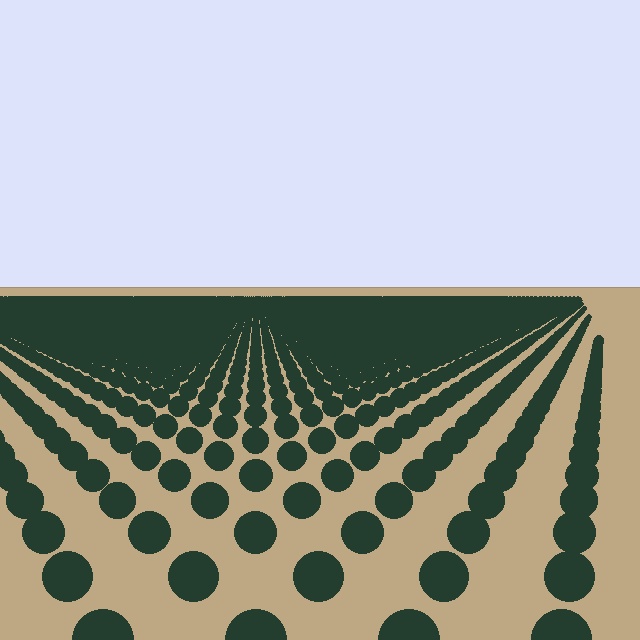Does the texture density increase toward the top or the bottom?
Density increases toward the top.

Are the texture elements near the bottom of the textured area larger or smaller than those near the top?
Larger. Near the bottom, elements are closer to the viewer and appear at a bigger on-screen size.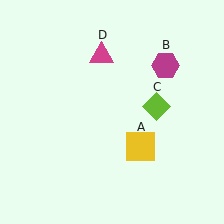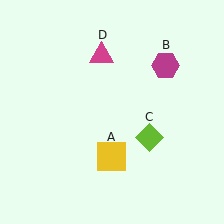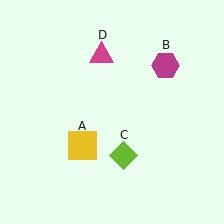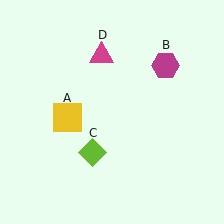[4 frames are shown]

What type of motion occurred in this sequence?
The yellow square (object A), lime diamond (object C) rotated clockwise around the center of the scene.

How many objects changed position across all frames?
2 objects changed position: yellow square (object A), lime diamond (object C).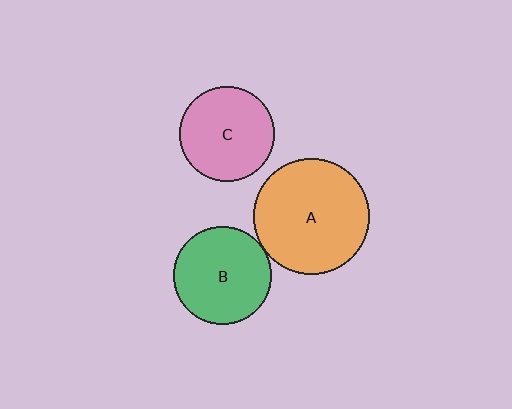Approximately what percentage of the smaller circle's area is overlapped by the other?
Approximately 5%.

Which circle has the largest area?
Circle A (orange).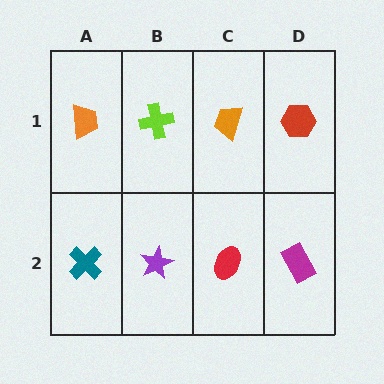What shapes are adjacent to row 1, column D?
A magenta rectangle (row 2, column D), an orange trapezoid (row 1, column C).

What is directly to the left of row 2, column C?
A purple star.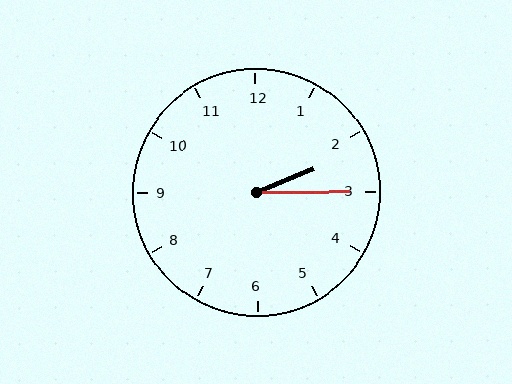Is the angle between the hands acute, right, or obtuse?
It is acute.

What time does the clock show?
2:15.